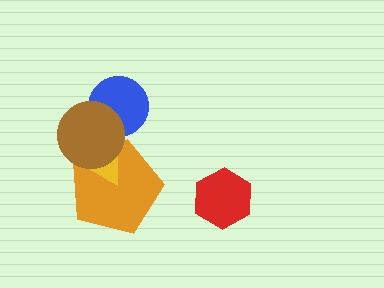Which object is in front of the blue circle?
The brown circle is in front of the blue circle.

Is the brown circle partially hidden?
No, no other shape covers it.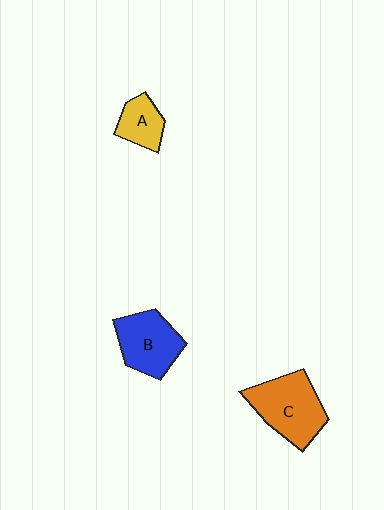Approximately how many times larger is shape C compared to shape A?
Approximately 2.0 times.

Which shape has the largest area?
Shape C (orange).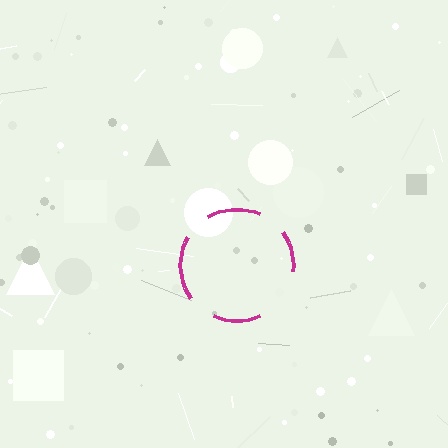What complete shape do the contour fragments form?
The contour fragments form a circle.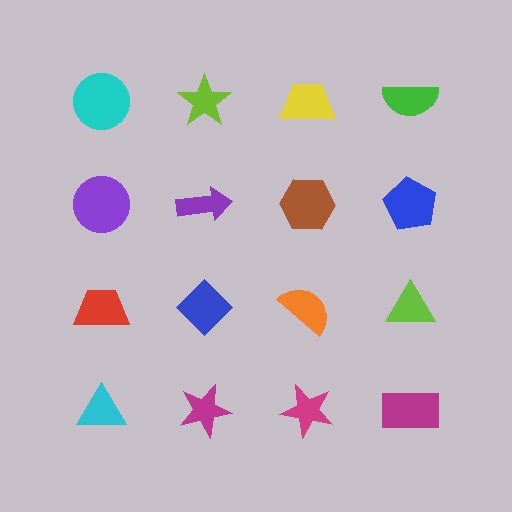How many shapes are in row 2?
4 shapes.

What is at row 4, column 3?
A magenta star.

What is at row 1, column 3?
A yellow trapezoid.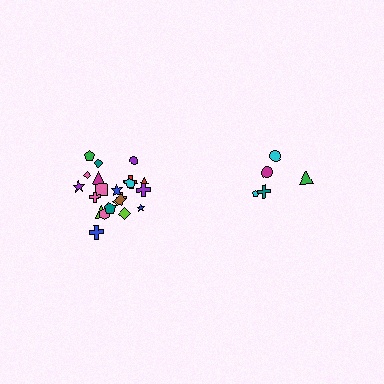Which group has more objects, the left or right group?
The left group.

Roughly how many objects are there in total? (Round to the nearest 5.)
Roughly 25 objects in total.